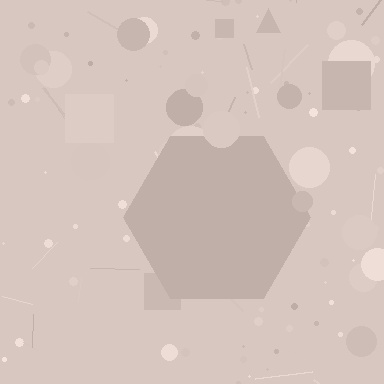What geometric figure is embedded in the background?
A hexagon is embedded in the background.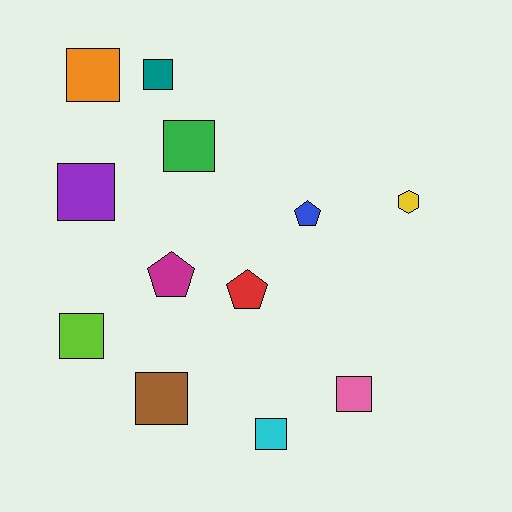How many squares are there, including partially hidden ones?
There are 8 squares.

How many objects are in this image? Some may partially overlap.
There are 12 objects.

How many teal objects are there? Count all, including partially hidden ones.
There is 1 teal object.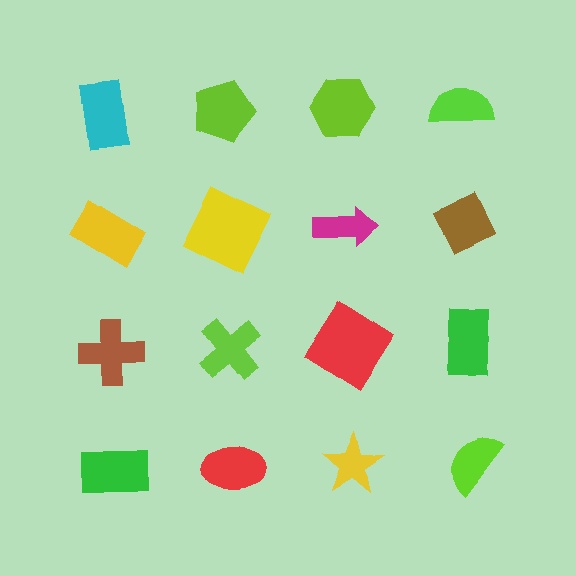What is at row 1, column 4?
A lime semicircle.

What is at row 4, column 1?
A green rectangle.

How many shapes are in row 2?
4 shapes.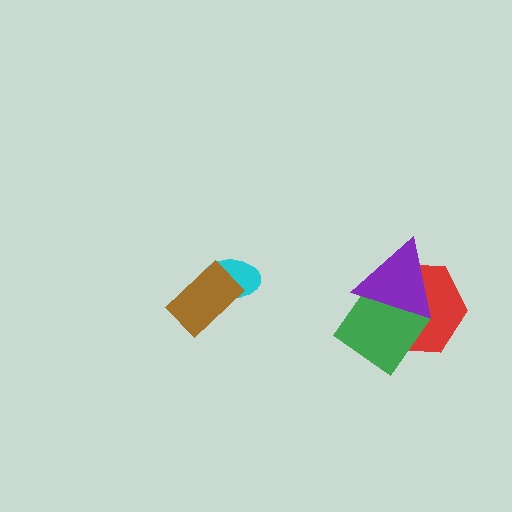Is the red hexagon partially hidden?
Yes, it is partially covered by another shape.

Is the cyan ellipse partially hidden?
Yes, it is partially covered by another shape.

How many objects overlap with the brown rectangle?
1 object overlaps with the brown rectangle.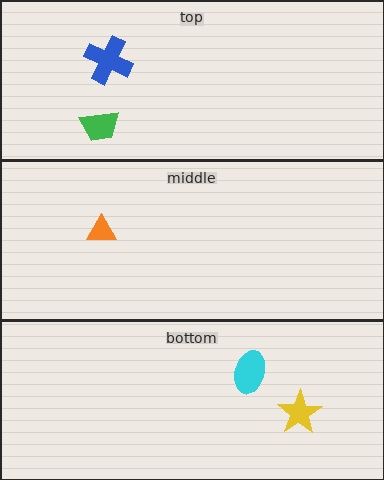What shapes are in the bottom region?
The yellow star, the cyan ellipse.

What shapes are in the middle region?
The orange triangle.